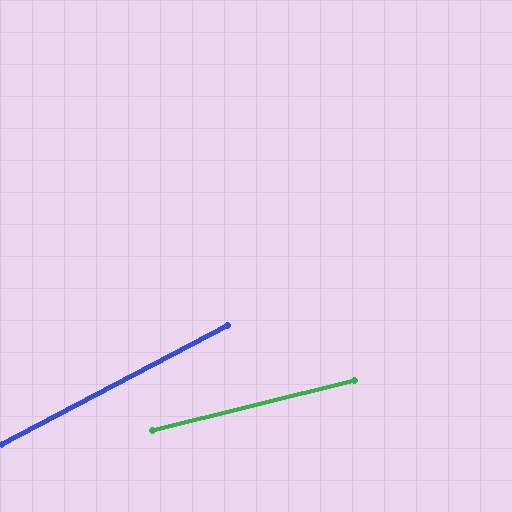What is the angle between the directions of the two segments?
Approximately 14 degrees.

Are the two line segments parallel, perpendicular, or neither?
Neither parallel nor perpendicular — they differ by about 14°.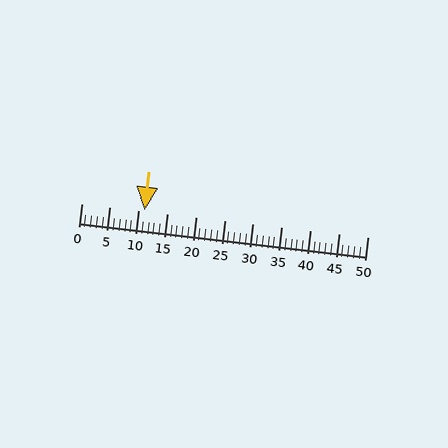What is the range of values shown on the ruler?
The ruler shows values from 0 to 50.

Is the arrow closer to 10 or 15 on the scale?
The arrow is closer to 10.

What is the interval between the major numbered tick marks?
The major tick marks are spaced 5 units apart.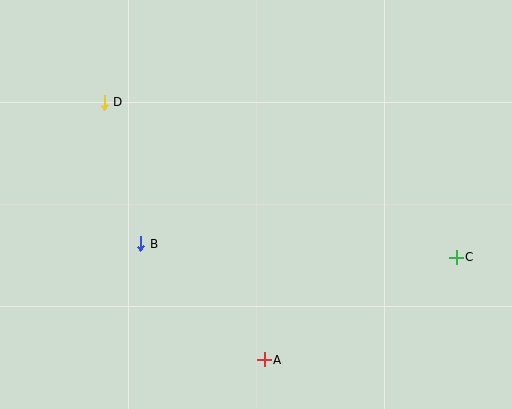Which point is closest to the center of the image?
Point B at (141, 244) is closest to the center.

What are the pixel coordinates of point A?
Point A is at (264, 360).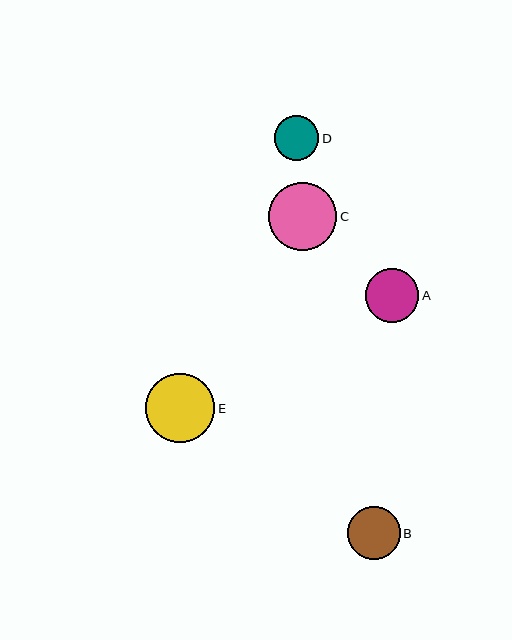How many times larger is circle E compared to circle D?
Circle E is approximately 1.5 times the size of circle D.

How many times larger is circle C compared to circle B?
Circle C is approximately 1.3 times the size of circle B.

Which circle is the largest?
Circle E is the largest with a size of approximately 69 pixels.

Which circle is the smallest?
Circle D is the smallest with a size of approximately 45 pixels.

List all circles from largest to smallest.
From largest to smallest: E, C, A, B, D.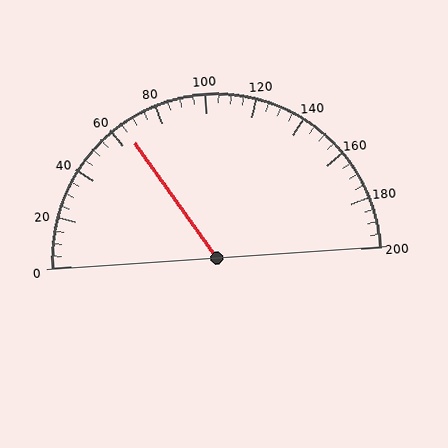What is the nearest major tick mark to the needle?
The nearest major tick mark is 60.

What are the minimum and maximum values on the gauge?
The gauge ranges from 0 to 200.